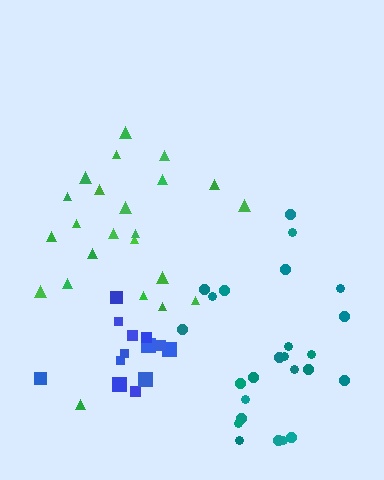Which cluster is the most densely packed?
Blue.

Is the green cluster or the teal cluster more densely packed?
Green.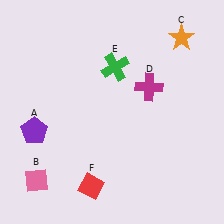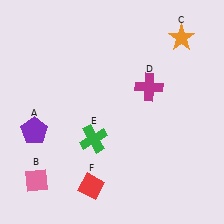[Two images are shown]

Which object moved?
The green cross (E) moved down.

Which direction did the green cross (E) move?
The green cross (E) moved down.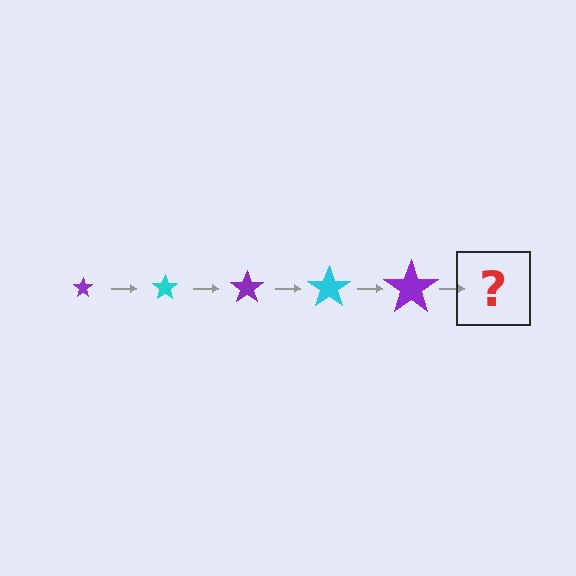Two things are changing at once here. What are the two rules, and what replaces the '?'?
The two rules are that the star grows larger each step and the color cycles through purple and cyan. The '?' should be a cyan star, larger than the previous one.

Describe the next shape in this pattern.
It should be a cyan star, larger than the previous one.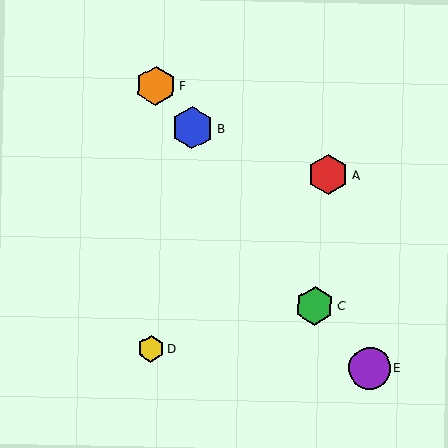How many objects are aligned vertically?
2 objects (D, F) are aligned vertically.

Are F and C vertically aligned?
No, F is at x≈156 and C is at x≈315.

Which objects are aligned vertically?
Objects D, F are aligned vertically.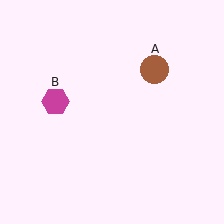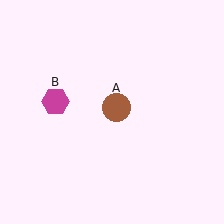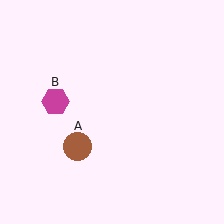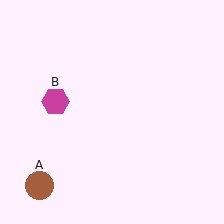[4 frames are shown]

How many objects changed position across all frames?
1 object changed position: brown circle (object A).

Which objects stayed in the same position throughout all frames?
Magenta hexagon (object B) remained stationary.